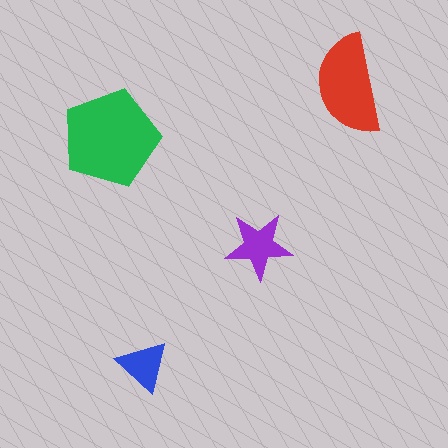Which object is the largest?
The green pentagon.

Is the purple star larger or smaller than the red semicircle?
Smaller.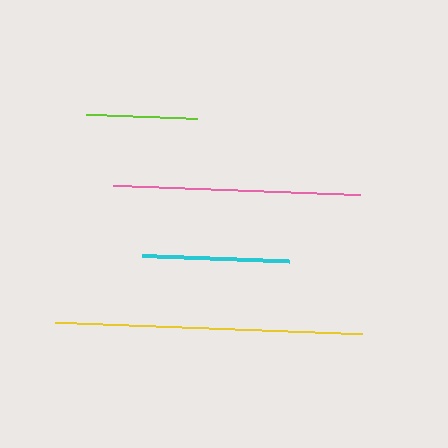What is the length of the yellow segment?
The yellow segment is approximately 307 pixels long.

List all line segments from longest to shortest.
From longest to shortest: yellow, pink, cyan, lime.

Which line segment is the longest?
The yellow line is the longest at approximately 307 pixels.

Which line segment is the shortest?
The lime line is the shortest at approximately 111 pixels.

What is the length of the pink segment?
The pink segment is approximately 247 pixels long.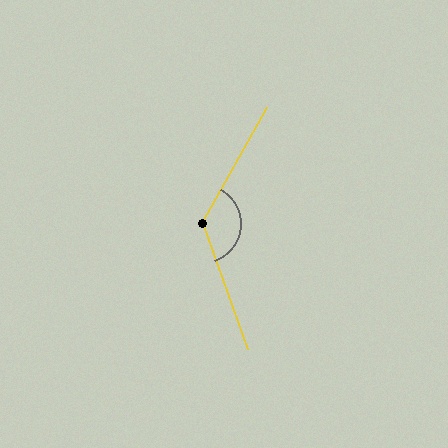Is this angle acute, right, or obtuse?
It is obtuse.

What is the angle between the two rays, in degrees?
Approximately 131 degrees.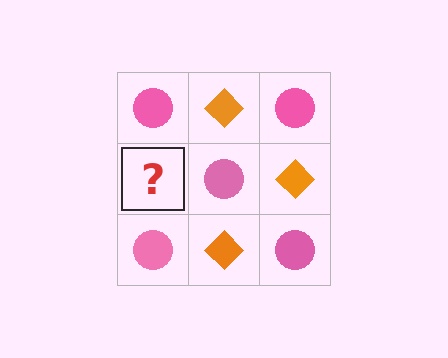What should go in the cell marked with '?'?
The missing cell should contain an orange diamond.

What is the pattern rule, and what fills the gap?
The rule is that it alternates pink circle and orange diamond in a checkerboard pattern. The gap should be filled with an orange diamond.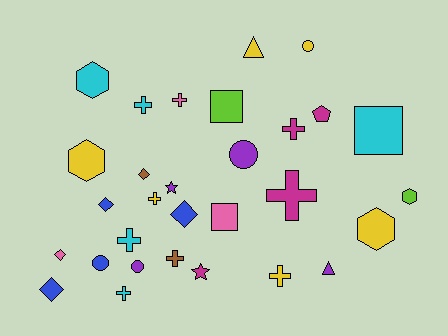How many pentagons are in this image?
There is 1 pentagon.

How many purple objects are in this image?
There are 4 purple objects.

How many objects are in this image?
There are 30 objects.